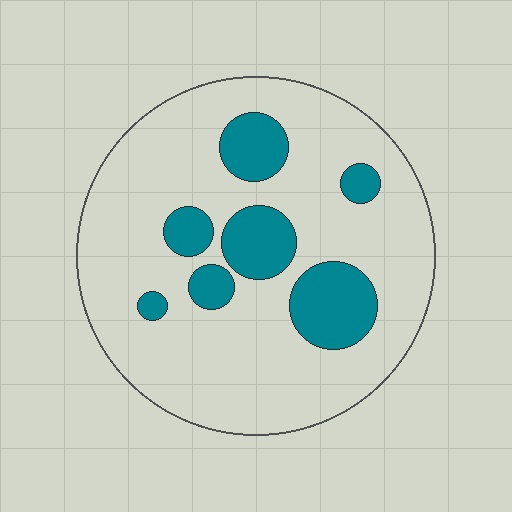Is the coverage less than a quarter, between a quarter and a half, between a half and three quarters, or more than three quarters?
Less than a quarter.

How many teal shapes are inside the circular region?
7.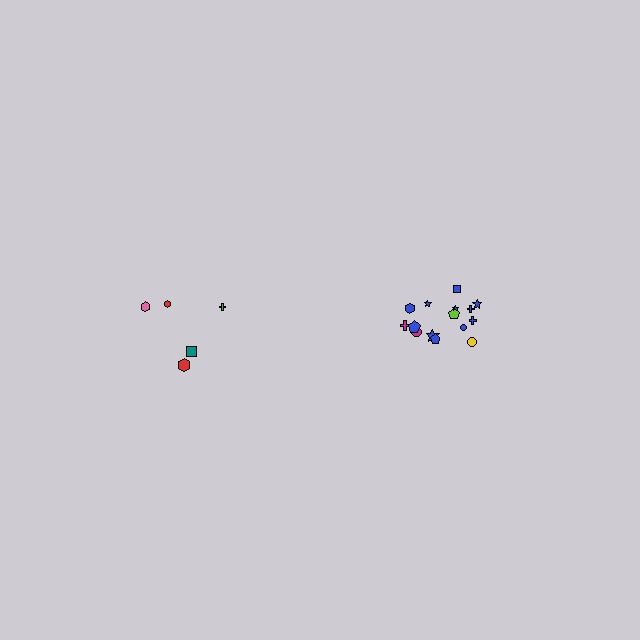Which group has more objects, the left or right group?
The right group.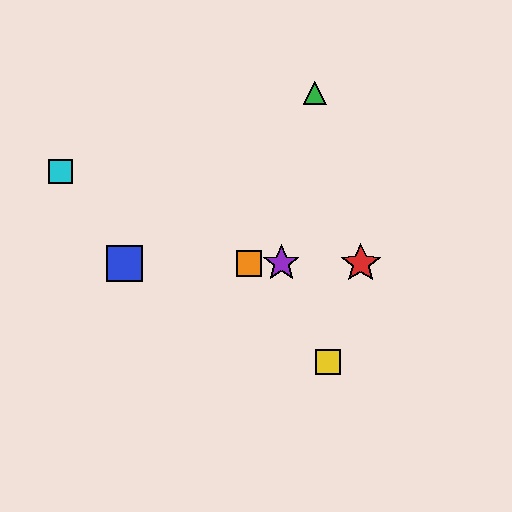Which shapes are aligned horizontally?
The red star, the blue square, the purple star, the orange square are aligned horizontally.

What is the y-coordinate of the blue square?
The blue square is at y≈263.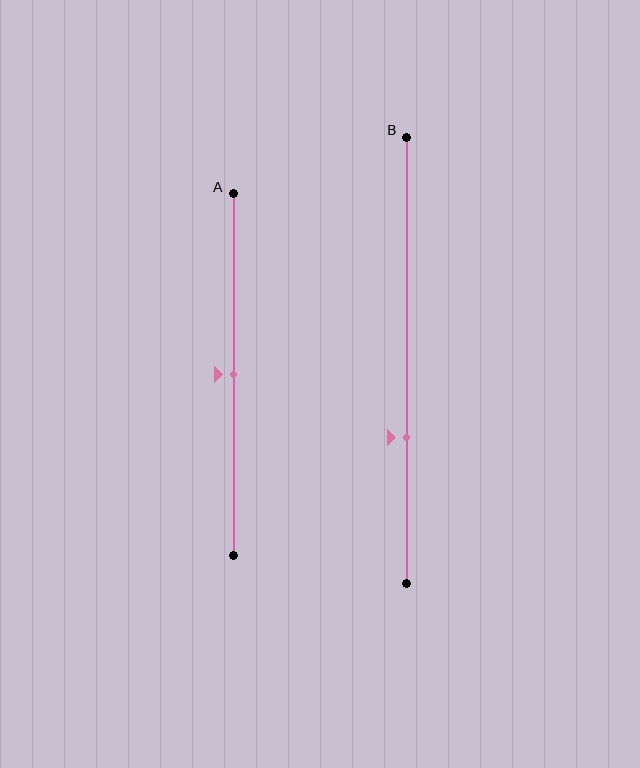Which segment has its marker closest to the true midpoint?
Segment A has its marker closest to the true midpoint.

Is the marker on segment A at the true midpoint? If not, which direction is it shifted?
Yes, the marker on segment A is at the true midpoint.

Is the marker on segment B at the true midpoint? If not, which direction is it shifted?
No, the marker on segment B is shifted downward by about 17% of the segment length.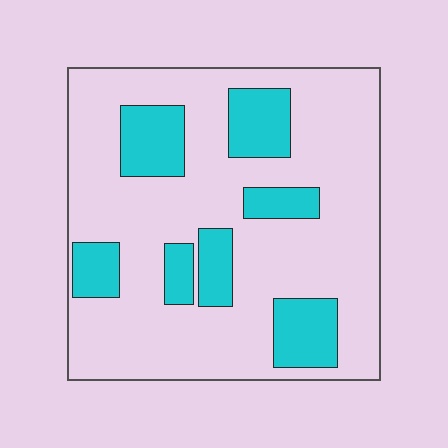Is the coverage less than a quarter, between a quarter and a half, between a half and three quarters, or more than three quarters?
Less than a quarter.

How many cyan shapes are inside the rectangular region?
7.